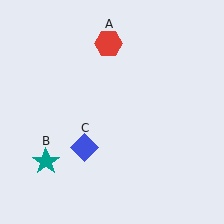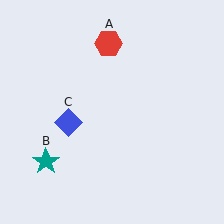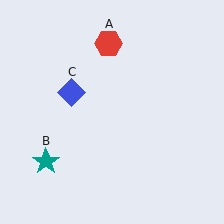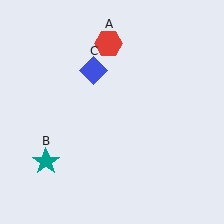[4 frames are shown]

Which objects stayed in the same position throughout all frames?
Red hexagon (object A) and teal star (object B) remained stationary.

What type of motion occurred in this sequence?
The blue diamond (object C) rotated clockwise around the center of the scene.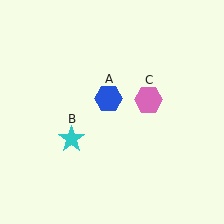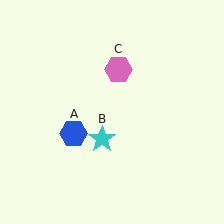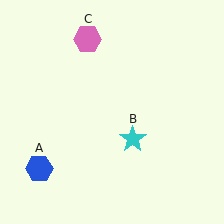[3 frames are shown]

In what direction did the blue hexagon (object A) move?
The blue hexagon (object A) moved down and to the left.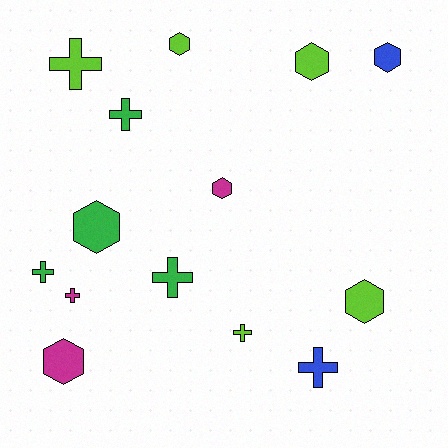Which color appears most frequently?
Lime, with 5 objects.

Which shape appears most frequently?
Hexagon, with 7 objects.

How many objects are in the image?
There are 14 objects.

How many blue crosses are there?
There is 1 blue cross.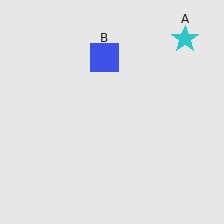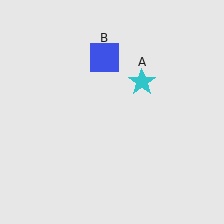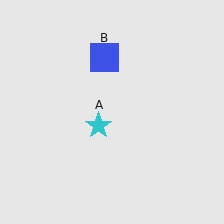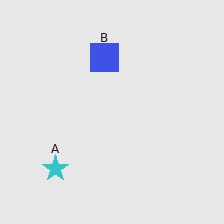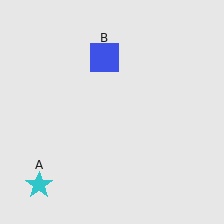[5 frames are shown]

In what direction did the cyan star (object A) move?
The cyan star (object A) moved down and to the left.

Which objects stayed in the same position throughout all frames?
Blue square (object B) remained stationary.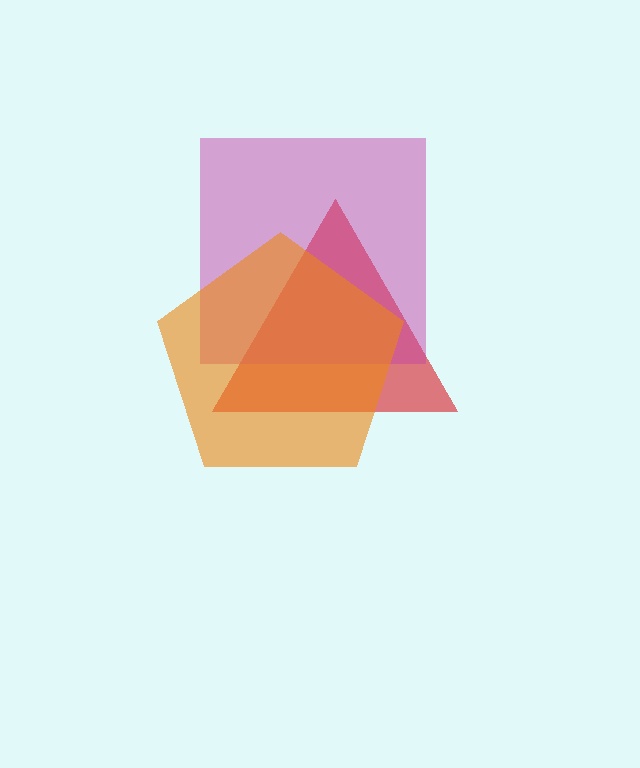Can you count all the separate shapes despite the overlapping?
Yes, there are 3 separate shapes.